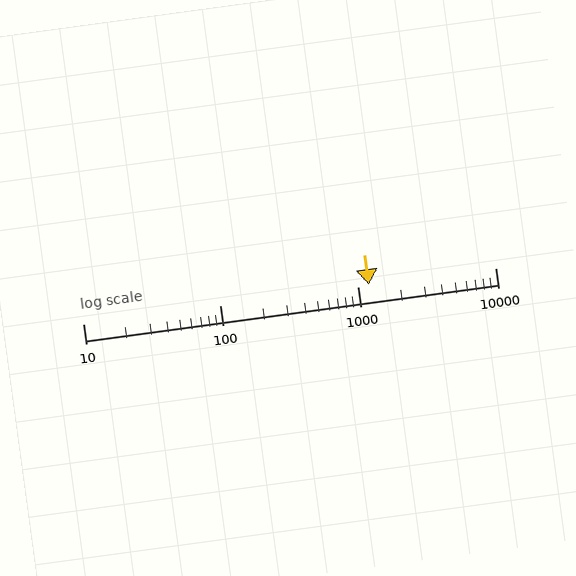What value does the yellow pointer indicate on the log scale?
The pointer indicates approximately 1200.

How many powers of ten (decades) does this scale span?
The scale spans 3 decades, from 10 to 10000.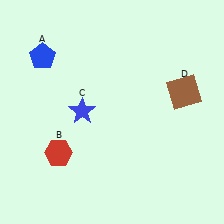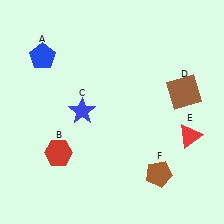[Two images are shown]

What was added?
A red triangle (E), a brown pentagon (F) were added in Image 2.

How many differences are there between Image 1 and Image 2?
There are 2 differences between the two images.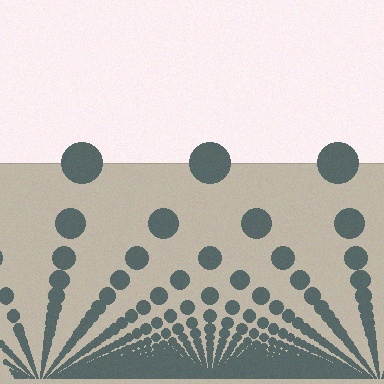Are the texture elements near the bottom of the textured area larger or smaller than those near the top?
Smaller. The gradient is inverted — elements near the bottom are smaller and denser.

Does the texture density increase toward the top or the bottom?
Density increases toward the bottom.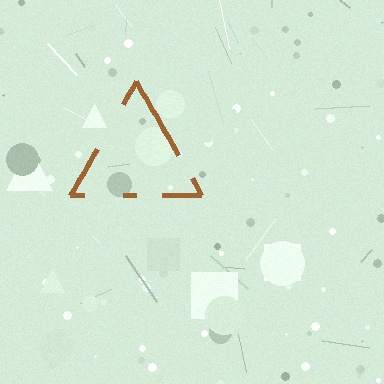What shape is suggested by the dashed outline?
The dashed outline suggests a triangle.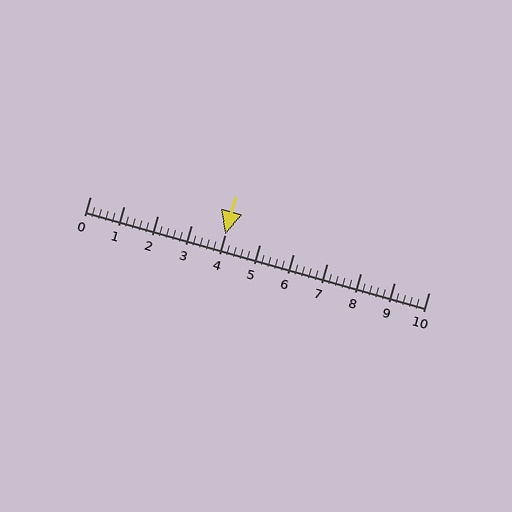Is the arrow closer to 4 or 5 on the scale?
The arrow is closer to 4.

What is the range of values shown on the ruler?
The ruler shows values from 0 to 10.